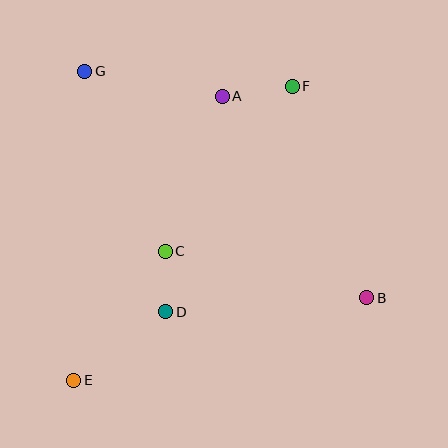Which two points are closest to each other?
Points C and D are closest to each other.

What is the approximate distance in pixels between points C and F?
The distance between C and F is approximately 208 pixels.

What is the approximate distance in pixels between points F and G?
The distance between F and G is approximately 208 pixels.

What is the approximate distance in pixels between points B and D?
The distance between B and D is approximately 201 pixels.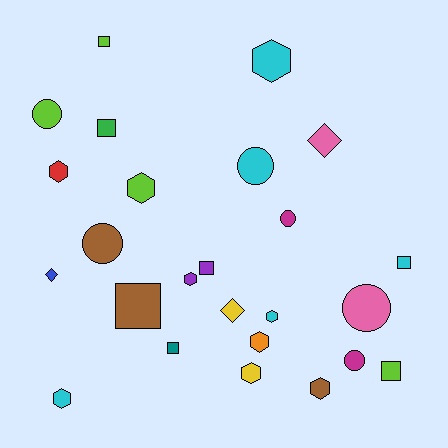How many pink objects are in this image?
There are 2 pink objects.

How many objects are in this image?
There are 25 objects.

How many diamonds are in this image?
There are 3 diamonds.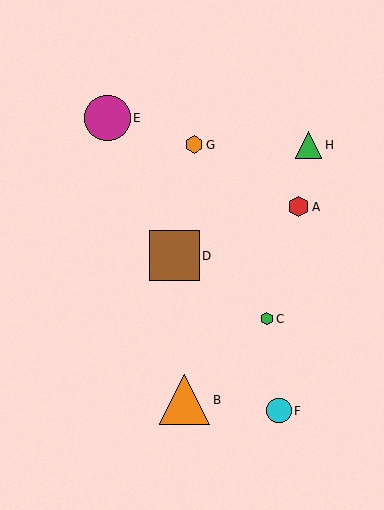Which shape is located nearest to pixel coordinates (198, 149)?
The orange hexagon (labeled G) at (194, 145) is nearest to that location.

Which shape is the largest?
The orange triangle (labeled B) is the largest.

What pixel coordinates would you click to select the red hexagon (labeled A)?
Click at (298, 207) to select the red hexagon A.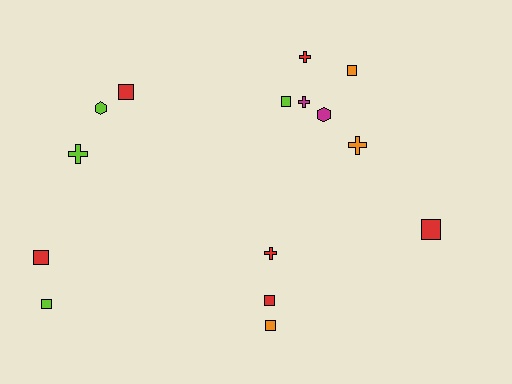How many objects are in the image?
There are 15 objects.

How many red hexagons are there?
There are no red hexagons.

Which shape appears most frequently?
Square, with 8 objects.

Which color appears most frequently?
Red, with 6 objects.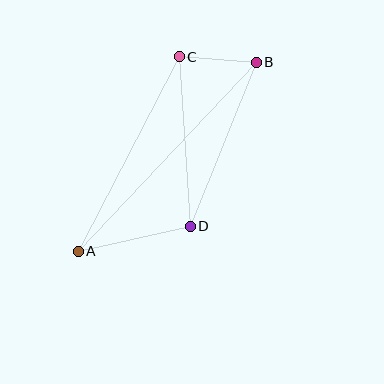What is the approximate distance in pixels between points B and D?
The distance between B and D is approximately 177 pixels.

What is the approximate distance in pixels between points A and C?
The distance between A and C is approximately 219 pixels.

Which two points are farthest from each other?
Points A and B are farthest from each other.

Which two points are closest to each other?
Points B and C are closest to each other.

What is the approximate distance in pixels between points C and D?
The distance between C and D is approximately 170 pixels.